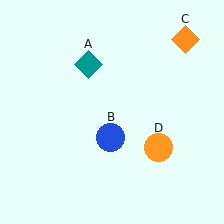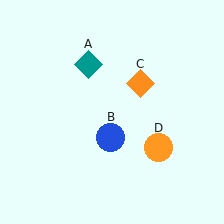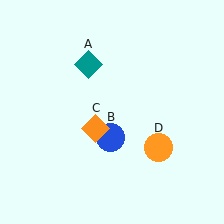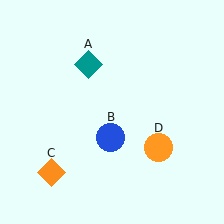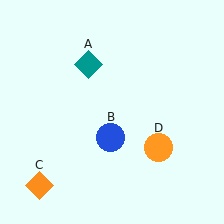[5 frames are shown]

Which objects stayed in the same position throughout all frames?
Teal diamond (object A) and blue circle (object B) and orange circle (object D) remained stationary.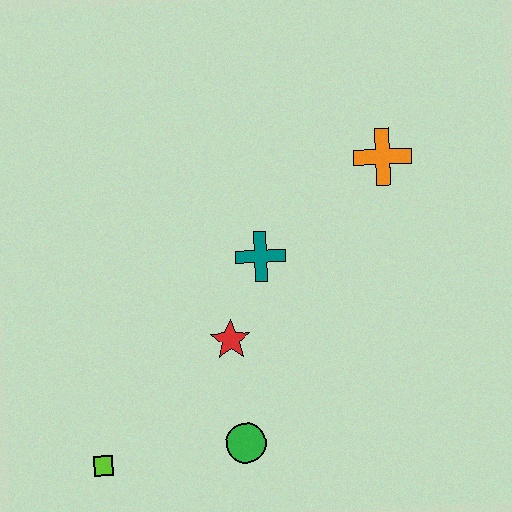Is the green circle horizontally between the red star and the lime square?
No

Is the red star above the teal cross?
No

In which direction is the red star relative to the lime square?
The red star is to the right of the lime square.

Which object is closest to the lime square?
The green circle is closest to the lime square.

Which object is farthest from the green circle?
The orange cross is farthest from the green circle.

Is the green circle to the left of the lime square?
No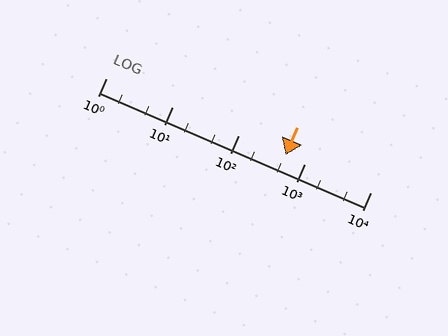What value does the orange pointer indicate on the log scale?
The pointer indicates approximately 520.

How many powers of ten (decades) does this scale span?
The scale spans 4 decades, from 1 to 10000.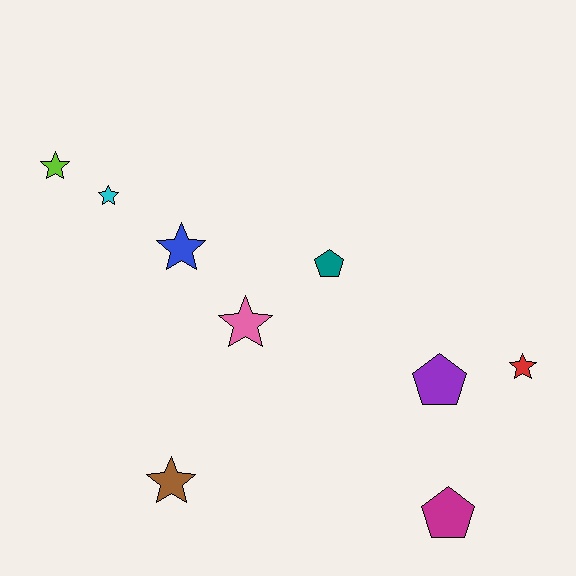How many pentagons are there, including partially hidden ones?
There are 3 pentagons.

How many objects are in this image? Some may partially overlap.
There are 9 objects.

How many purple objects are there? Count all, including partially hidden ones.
There is 1 purple object.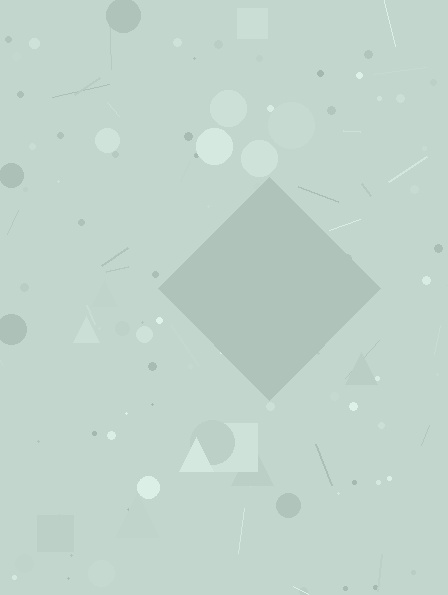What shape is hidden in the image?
A diamond is hidden in the image.